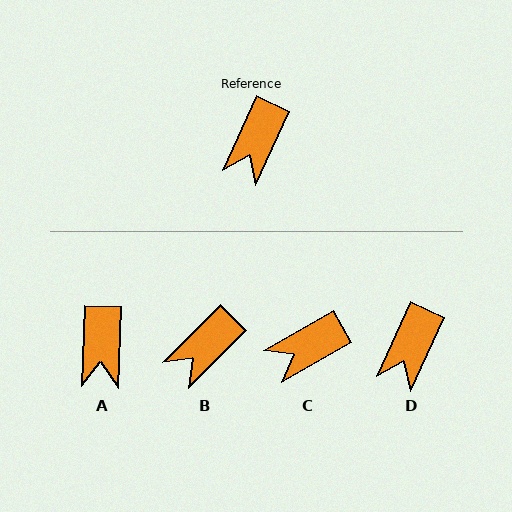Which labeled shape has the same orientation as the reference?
D.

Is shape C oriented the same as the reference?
No, it is off by about 36 degrees.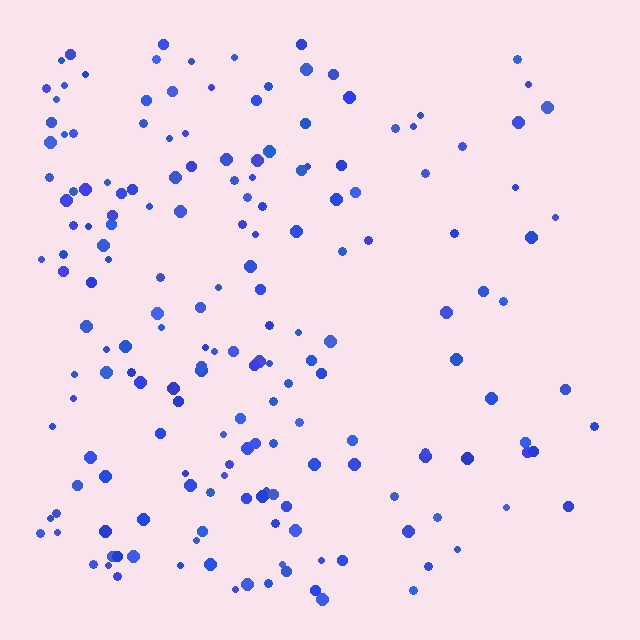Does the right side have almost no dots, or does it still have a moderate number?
Still a moderate number, just noticeably fewer than the left.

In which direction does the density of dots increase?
From right to left, with the left side densest.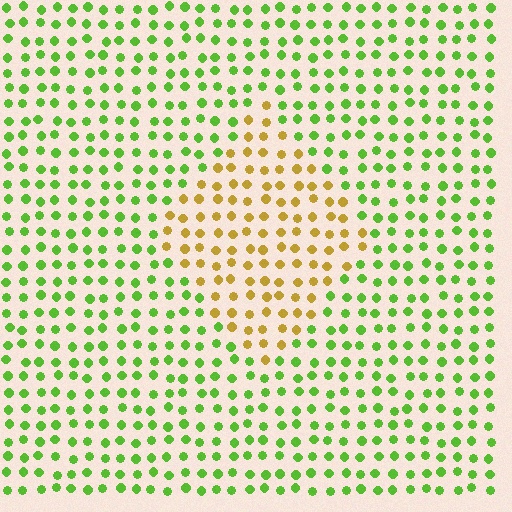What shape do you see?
I see a diamond.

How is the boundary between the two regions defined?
The boundary is defined purely by a slight shift in hue (about 57 degrees). Spacing, size, and orientation are identical on both sides.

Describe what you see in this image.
The image is filled with small lime elements in a uniform arrangement. A diamond-shaped region is visible where the elements are tinted to a slightly different hue, forming a subtle color boundary.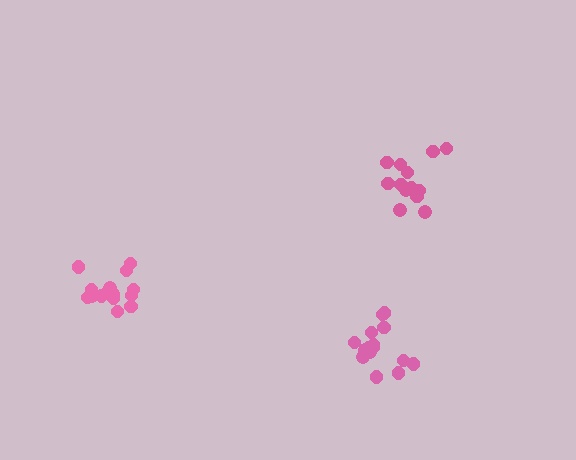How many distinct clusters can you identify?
There are 3 distinct clusters.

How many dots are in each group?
Group 1: 13 dots, Group 2: 15 dots, Group 3: 15 dots (43 total).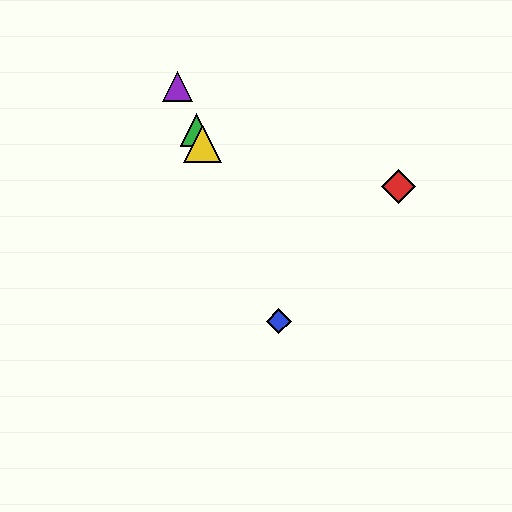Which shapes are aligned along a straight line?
The blue diamond, the green triangle, the yellow triangle, the purple triangle are aligned along a straight line.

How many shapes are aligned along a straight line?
4 shapes (the blue diamond, the green triangle, the yellow triangle, the purple triangle) are aligned along a straight line.